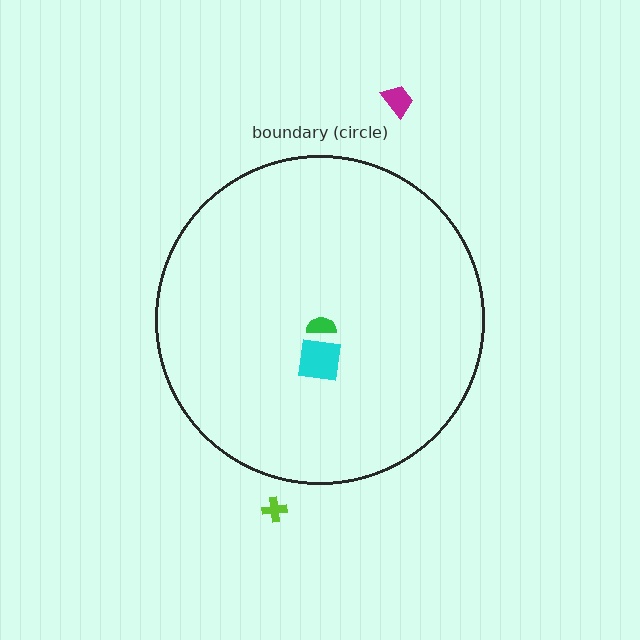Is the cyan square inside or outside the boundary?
Inside.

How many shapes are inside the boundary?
2 inside, 2 outside.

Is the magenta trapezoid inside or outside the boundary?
Outside.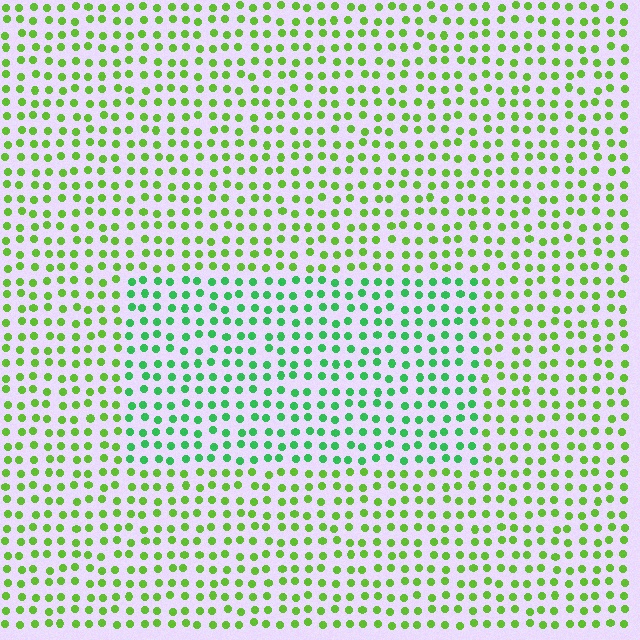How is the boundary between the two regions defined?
The boundary is defined purely by a slight shift in hue (about 35 degrees). Spacing, size, and orientation are identical on both sides.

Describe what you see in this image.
The image is filled with small lime elements in a uniform arrangement. A rectangle-shaped region is visible where the elements are tinted to a slightly different hue, forming a subtle color boundary.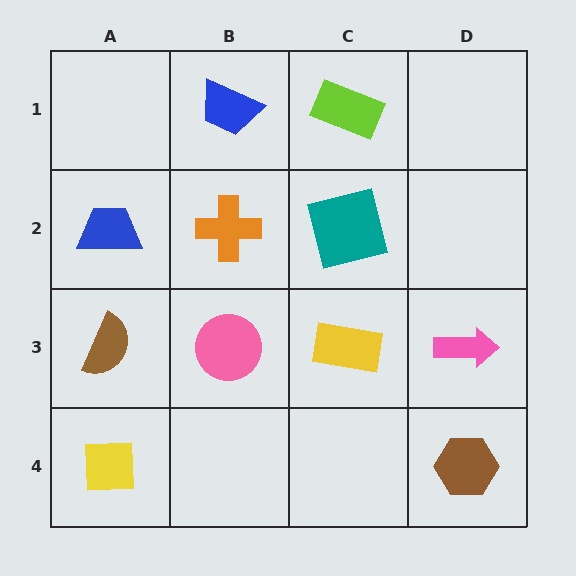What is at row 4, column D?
A brown hexagon.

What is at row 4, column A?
A yellow square.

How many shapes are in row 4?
2 shapes.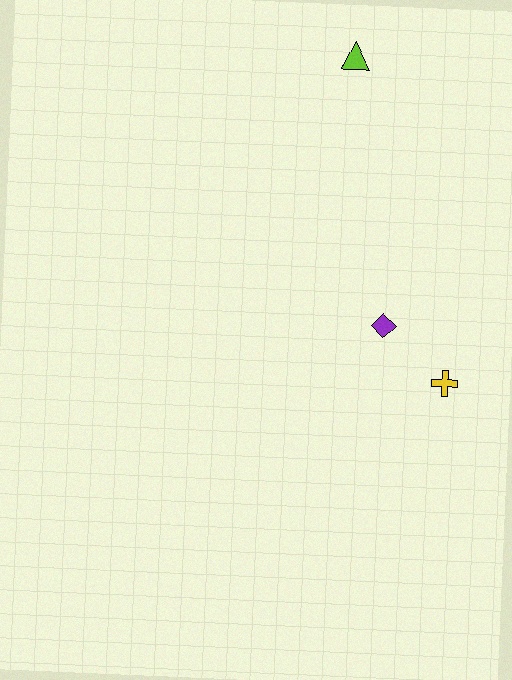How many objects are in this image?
There are 3 objects.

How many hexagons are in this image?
There are no hexagons.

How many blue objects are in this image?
There are no blue objects.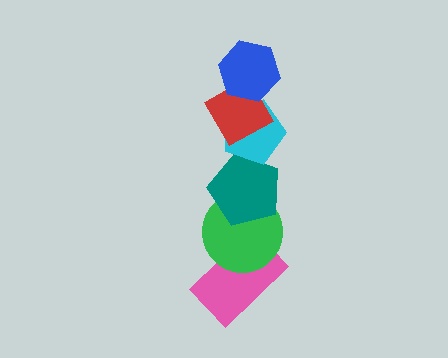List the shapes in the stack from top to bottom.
From top to bottom: the blue hexagon, the red diamond, the cyan pentagon, the teal pentagon, the green circle, the pink rectangle.